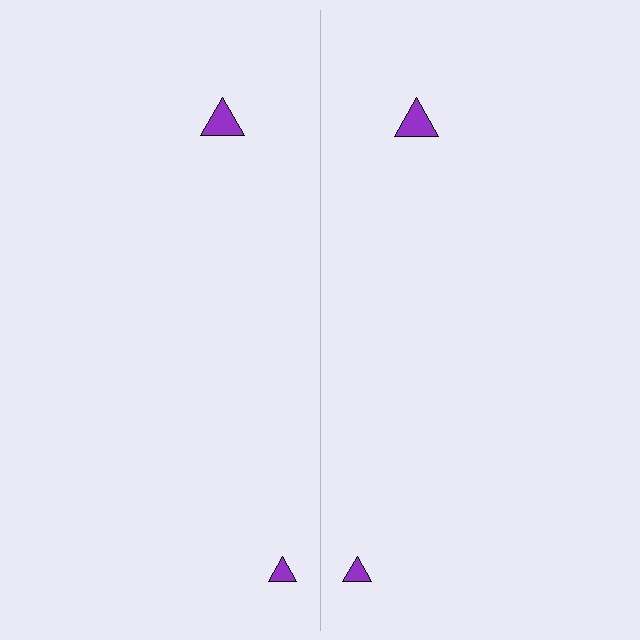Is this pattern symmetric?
Yes, this pattern has bilateral (reflection) symmetry.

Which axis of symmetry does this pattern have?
The pattern has a vertical axis of symmetry running through the center of the image.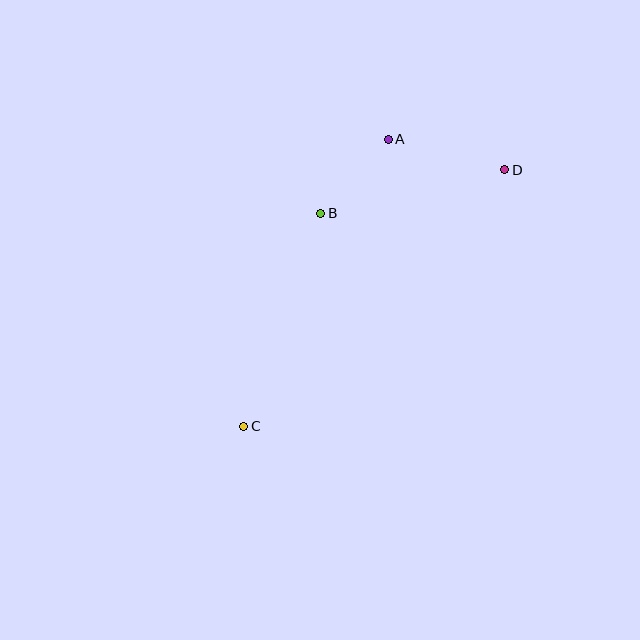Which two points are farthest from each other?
Points C and D are farthest from each other.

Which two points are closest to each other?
Points A and B are closest to each other.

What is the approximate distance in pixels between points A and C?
The distance between A and C is approximately 321 pixels.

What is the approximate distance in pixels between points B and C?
The distance between B and C is approximately 226 pixels.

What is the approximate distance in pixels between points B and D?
The distance between B and D is approximately 189 pixels.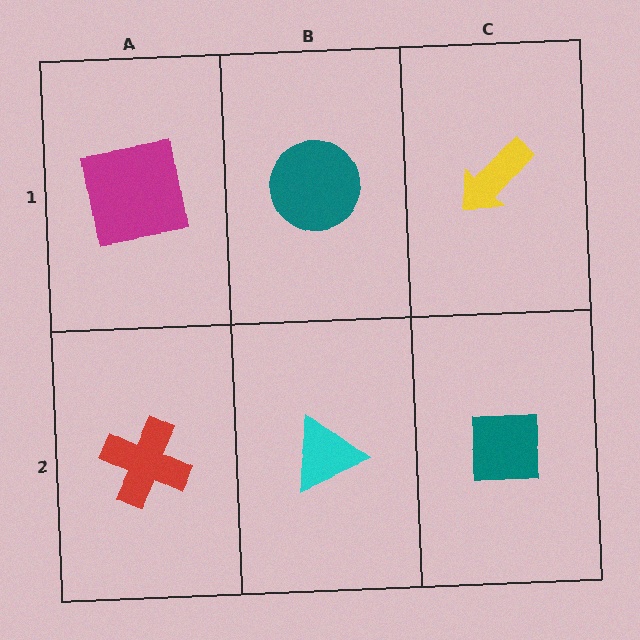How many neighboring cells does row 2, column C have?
2.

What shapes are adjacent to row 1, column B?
A cyan triangle (row 2, column B), a magenta square (row 1, column A), a yellow arrow (row 1, column C).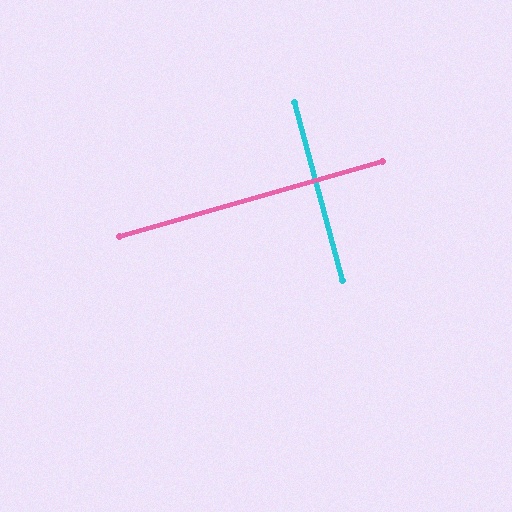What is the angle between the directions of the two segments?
Approximately 89 degrees.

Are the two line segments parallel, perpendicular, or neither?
Perpendicular — they meet at approximately 89°.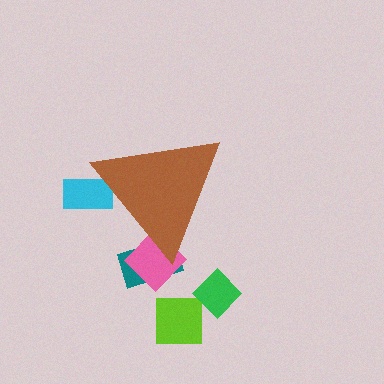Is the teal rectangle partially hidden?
Yes, the teal rectangle is partially hidden behind the brown triangle.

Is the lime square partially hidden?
No, the lime square is fully visible.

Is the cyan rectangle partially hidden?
Yes, the cyan rectangle is partially hidden behind the brown triangle.